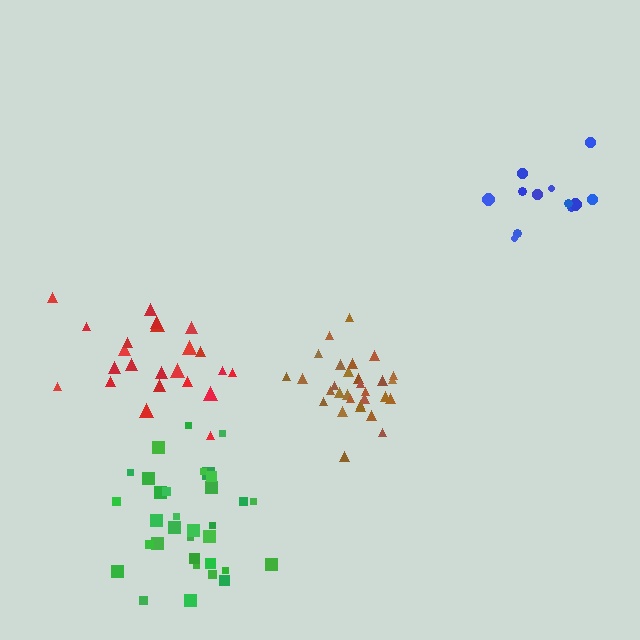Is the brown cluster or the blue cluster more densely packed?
Brown.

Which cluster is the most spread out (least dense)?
Blue.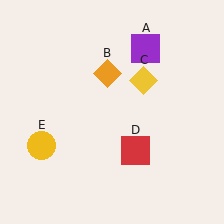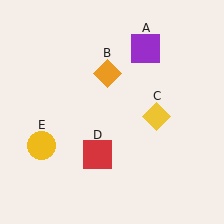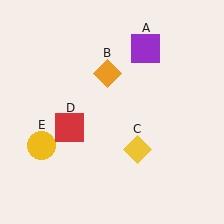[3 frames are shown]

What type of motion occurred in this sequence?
The yellow diamond (object C), red square (object D) rotated clockwise around the center of the scene.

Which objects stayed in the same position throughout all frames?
Purple square (object A) and orange diamond (object B) and yellow circle (object E) remained stationary.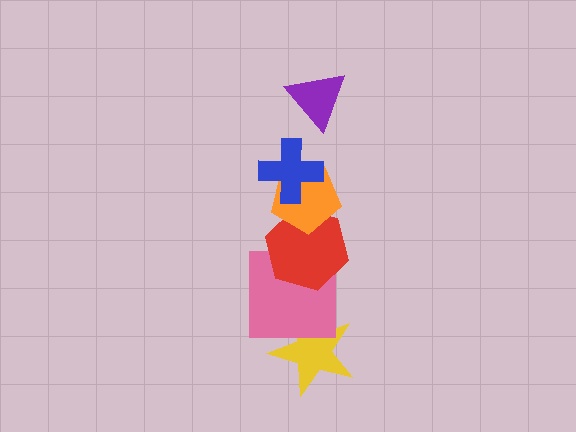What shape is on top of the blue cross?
The purple triangle is on top of the blue cross.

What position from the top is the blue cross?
The blue cross is 2nd from the top.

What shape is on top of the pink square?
The red hexagon is on top of the pink square.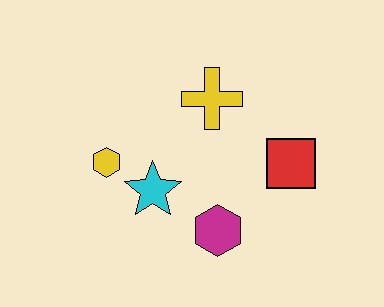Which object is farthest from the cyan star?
The red square is farthest from the cyan star.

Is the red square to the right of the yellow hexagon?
Yes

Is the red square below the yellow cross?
Yes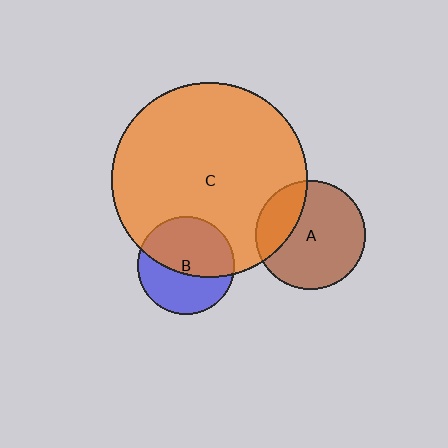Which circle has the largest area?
Circle C (orange).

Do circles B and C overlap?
Yes.